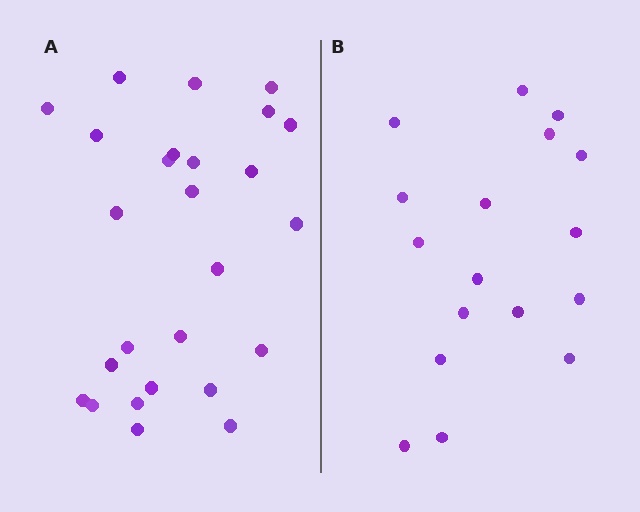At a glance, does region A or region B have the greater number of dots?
Region A (the left region) has more dots.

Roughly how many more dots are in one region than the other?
Region A has roughly 8 or so more dots than region B.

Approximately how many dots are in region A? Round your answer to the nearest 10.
About 30 dots. (The exact count is 26, which rounds to 30.)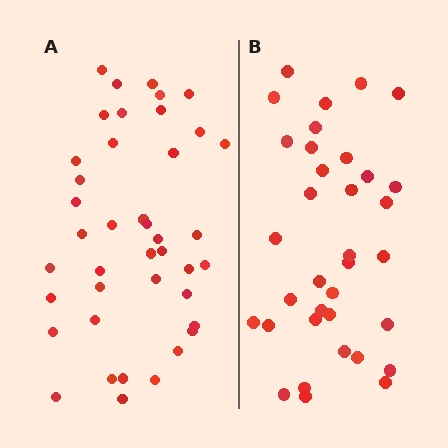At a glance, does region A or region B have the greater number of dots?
Region A (the left region) has more dots.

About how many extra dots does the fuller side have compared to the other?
Region A has about 6 more dots than region B.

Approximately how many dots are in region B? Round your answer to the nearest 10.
About 40 dots. (The exact count is 35, which rounds to 40.)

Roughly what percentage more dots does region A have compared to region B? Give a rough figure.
About 15% more.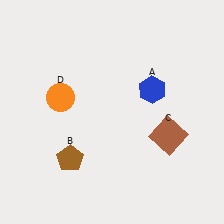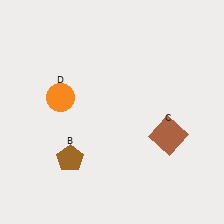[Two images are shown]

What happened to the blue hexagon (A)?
The blue hexagon (A) was removed in Image 2. It was in the top-right area of Image 1.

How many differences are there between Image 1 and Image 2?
There is 1 difference between the two images.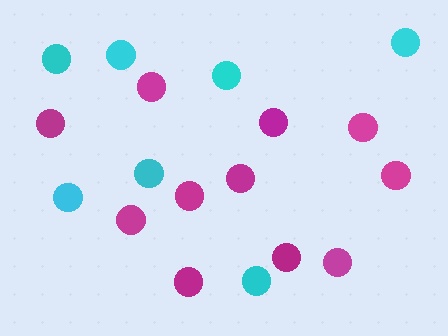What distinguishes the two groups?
There are 2 groups: one group of magenta circles (11) and one group of cyan circles (7).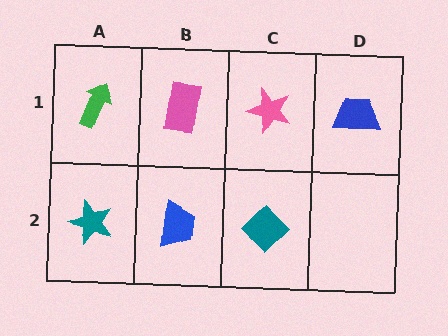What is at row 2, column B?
A blue trapezoid.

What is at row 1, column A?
A green arrow.